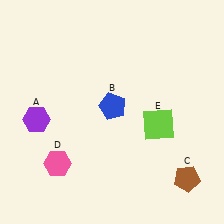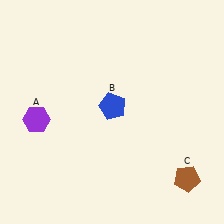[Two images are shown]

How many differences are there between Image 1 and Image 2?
There are 2 differences between the two images.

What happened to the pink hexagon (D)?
The pink hexagon (D) was removed in Image 2. It was in the bottom-left area of Image 1.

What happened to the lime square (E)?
The lime square (E) was removed in Image 2. It was in the bottom-right area of Image 1.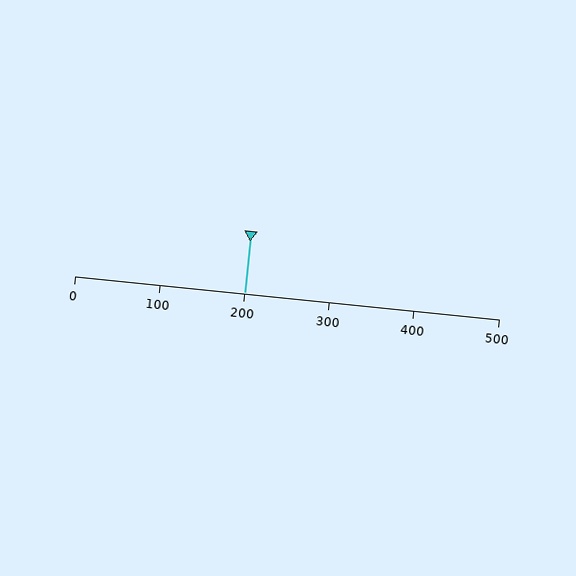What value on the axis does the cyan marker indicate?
The marker indicates approximately 200.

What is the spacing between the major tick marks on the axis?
The major ticks are spaced 100 apart.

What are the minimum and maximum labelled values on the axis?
The axis runs from 0 to 500.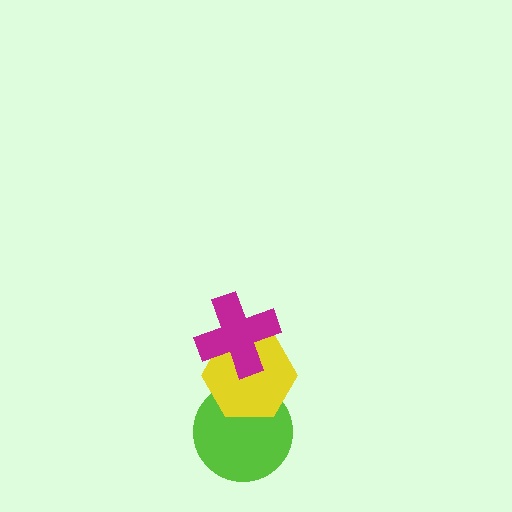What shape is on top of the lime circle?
The yellow hexagon is on top of the lime circle.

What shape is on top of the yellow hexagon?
The magenta cross is on top of the yellow hexagon.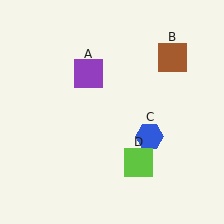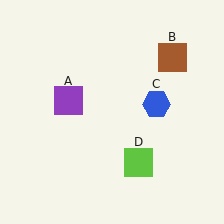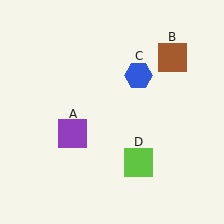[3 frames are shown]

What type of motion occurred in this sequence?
The purple square (object A), blue hexagon (object C) rotated counterclockwise around the center of the scene.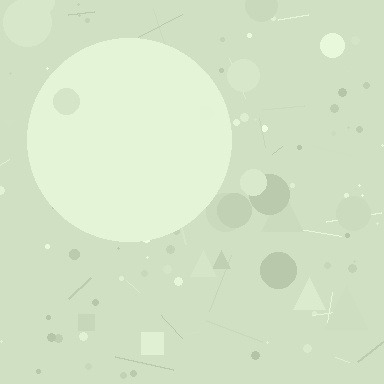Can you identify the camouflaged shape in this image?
The camouflaged shape is a circle.